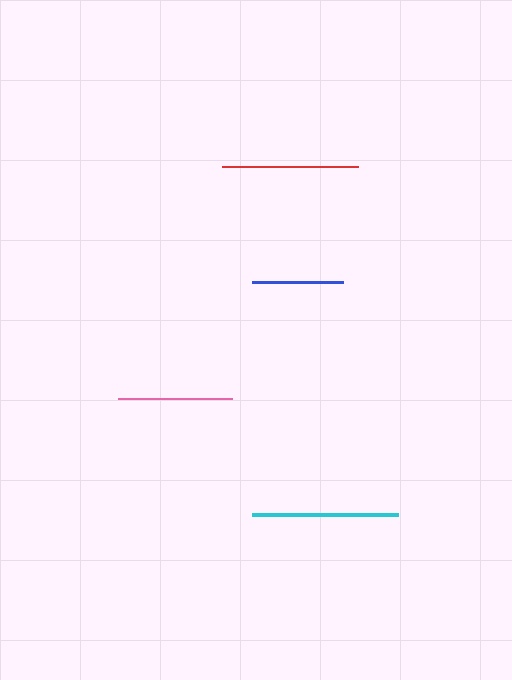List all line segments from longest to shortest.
From longest to shortest: cyan, red, pink, blue.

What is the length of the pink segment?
The pink segment is approximately 114 pixels long.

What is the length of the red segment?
The red segment is approximately 136 pixels long.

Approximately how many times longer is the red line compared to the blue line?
The red line is approximately 1.5 times the length of the blue line.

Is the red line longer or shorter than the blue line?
The red line is longer than the blue line.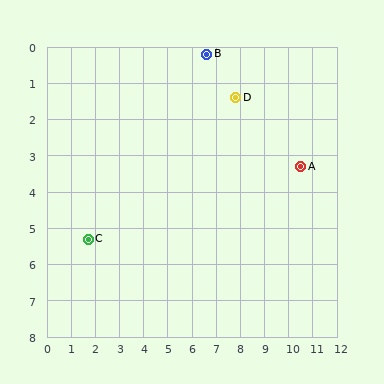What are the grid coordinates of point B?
Point B is at approximately (6.6, 0.2).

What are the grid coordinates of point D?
Point D is at approximately (7.8, 1.4).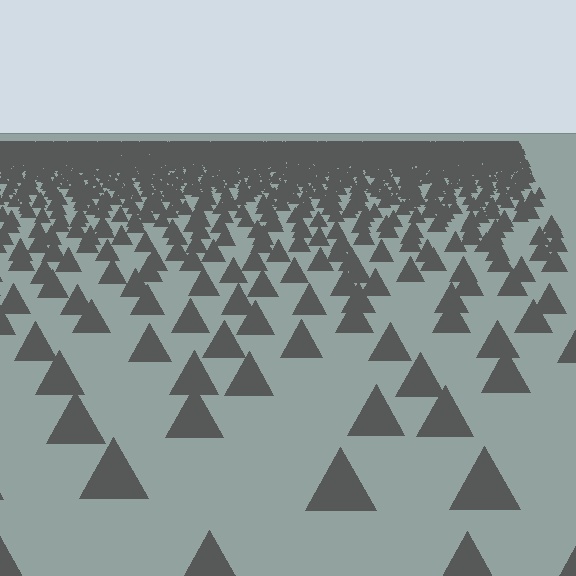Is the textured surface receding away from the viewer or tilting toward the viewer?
The surface is receding away from the viewer. Texture elements get smaller and denser toward the top.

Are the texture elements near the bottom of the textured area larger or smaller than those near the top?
Larger. Near the bottom, elements are closer to the viewer and appear at a bigger on-screen size.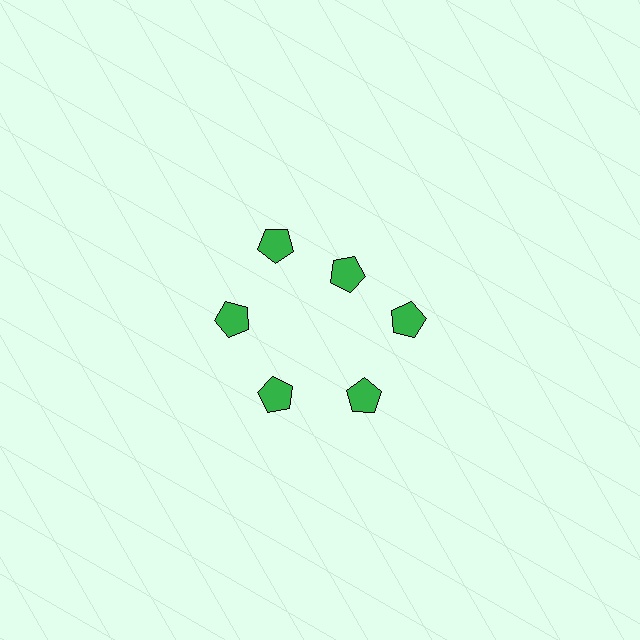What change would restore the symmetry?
The symmetry would be restored by moving it outward, back onto the ring so that all 6 pentagons sit at equal angles and equal distance from the center.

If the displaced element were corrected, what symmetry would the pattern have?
It would have 6-fold rotational symmetry — the pattern would map onto itself every 60 degrees.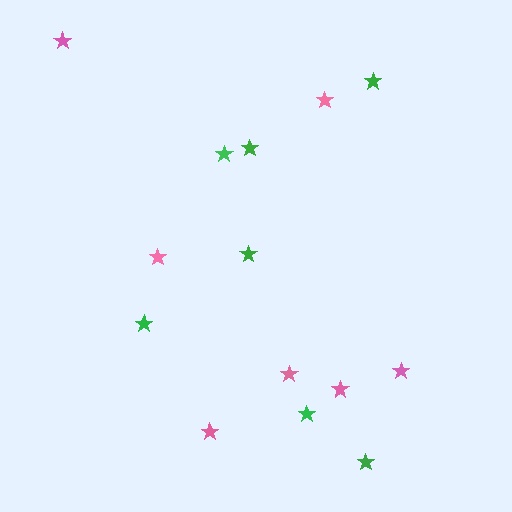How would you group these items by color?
There are 2 groups: one group of green stars (7) and one group of pink stars (7).